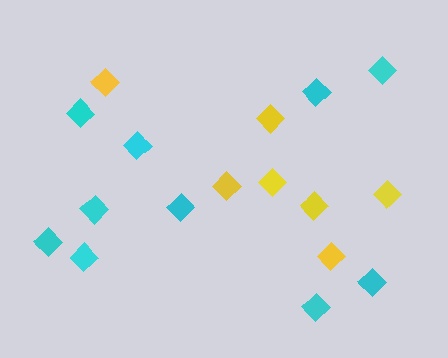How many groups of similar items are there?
There are 2 groups: one group of cyan diamonds (10) and one group of yellow diamonds (7).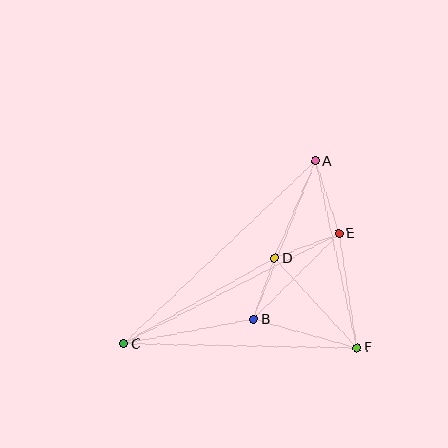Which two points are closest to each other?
Points B and D are closest to each other.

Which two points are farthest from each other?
Points A and C are farthest from each other.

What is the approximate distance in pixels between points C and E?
The distance between C and E is approximately 242 pixels.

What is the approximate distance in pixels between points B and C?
The distance between B and C is approximately 132 pixels.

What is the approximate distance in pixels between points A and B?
The distance between A and B is approximately 170 pixels.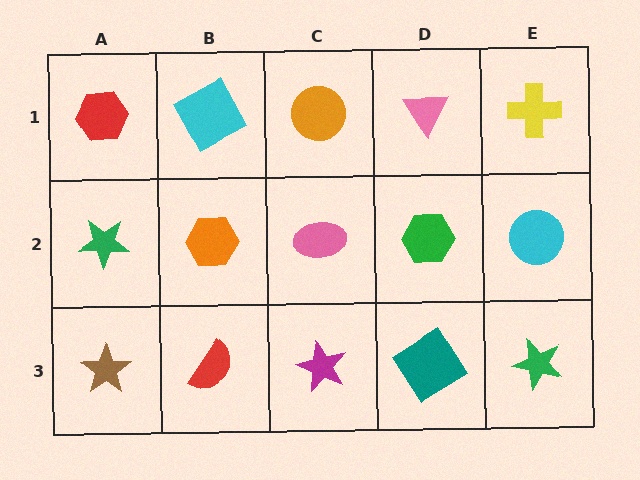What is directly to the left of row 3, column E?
A teal diamond.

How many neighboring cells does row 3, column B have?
3.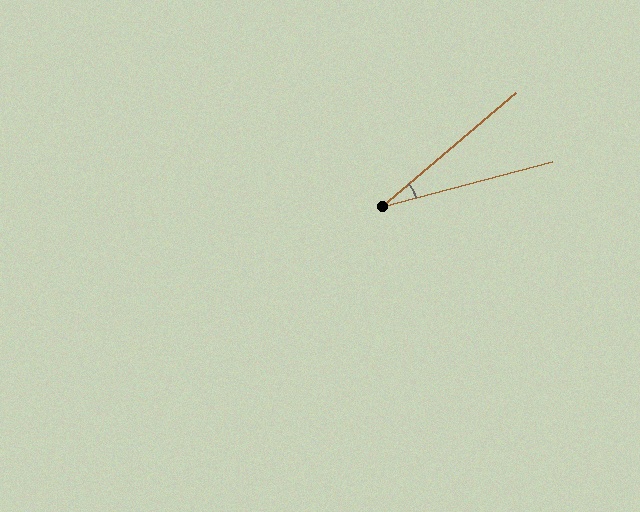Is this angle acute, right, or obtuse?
It is acute.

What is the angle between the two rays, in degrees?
Approximately 26 degrees.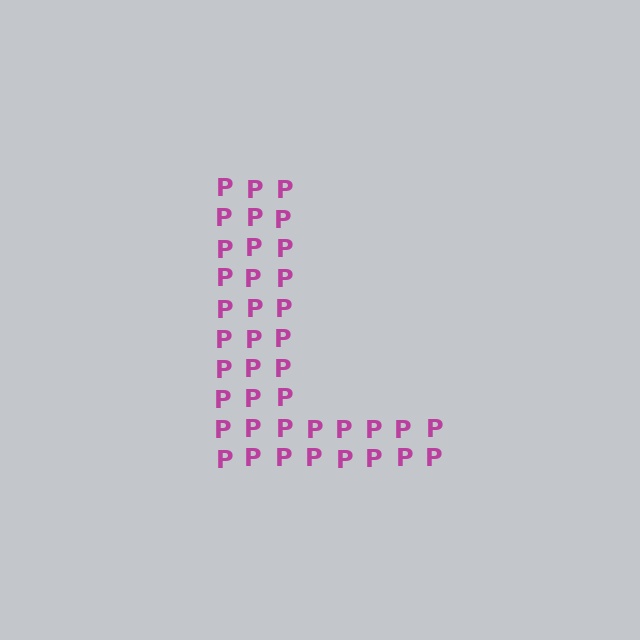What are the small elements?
The small elements are letter P's.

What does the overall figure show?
The overall figure shows the letter L.